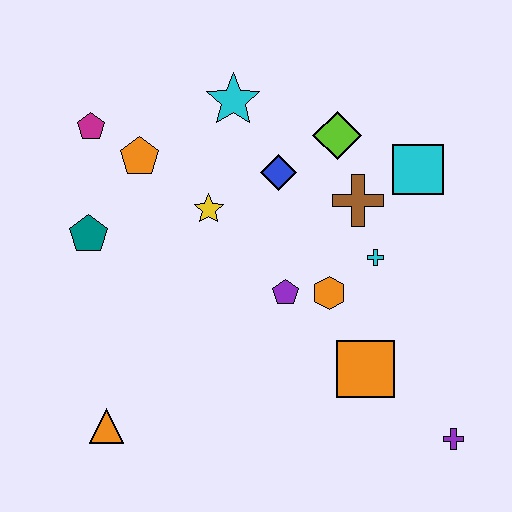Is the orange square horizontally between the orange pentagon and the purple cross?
Yes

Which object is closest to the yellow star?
The blue diamond is closest to the yellow star.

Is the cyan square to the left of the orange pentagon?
No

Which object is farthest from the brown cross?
The orange triangle is farthest from the brown cross.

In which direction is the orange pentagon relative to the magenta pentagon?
The orange pentagon is to the right of the magenta pentagon.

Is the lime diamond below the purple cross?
No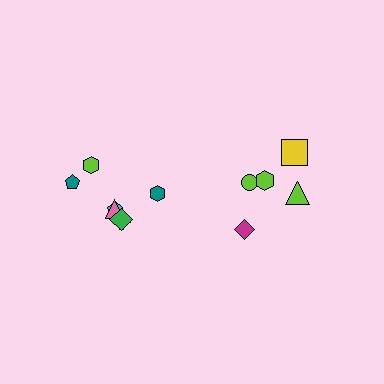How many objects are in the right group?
There are 5 objects.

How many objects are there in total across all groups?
There are 12 objects.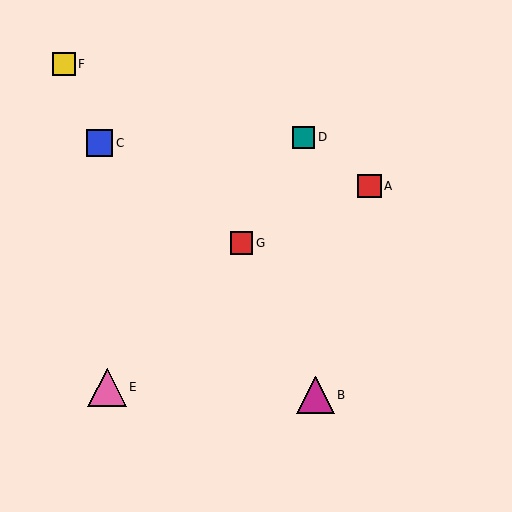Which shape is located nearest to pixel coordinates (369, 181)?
The red square (labeled A) at (369, 186) is nearest to that location.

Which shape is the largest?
The pink triangle (labeled E) is the largest.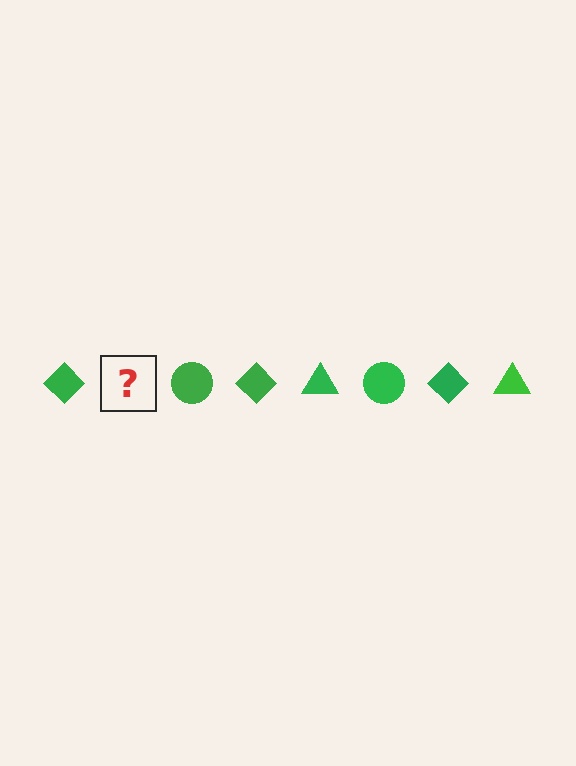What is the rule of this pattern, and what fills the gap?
The rule is that the pattern cycles through diamond, triangle, circle shapes in green. The gap should be filled with a green triangle.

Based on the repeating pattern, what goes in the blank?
The blank should be a green triangle.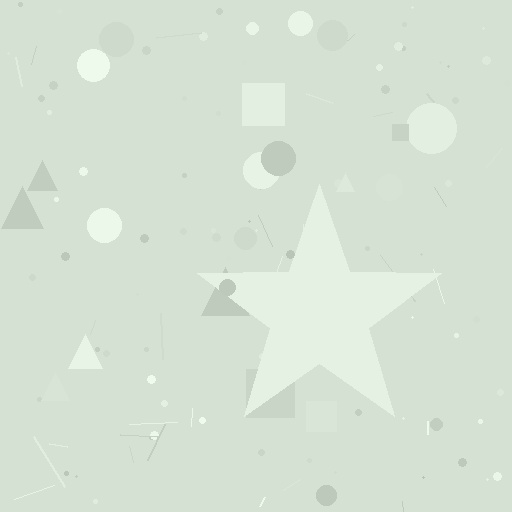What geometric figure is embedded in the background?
A star is embedded in the background.